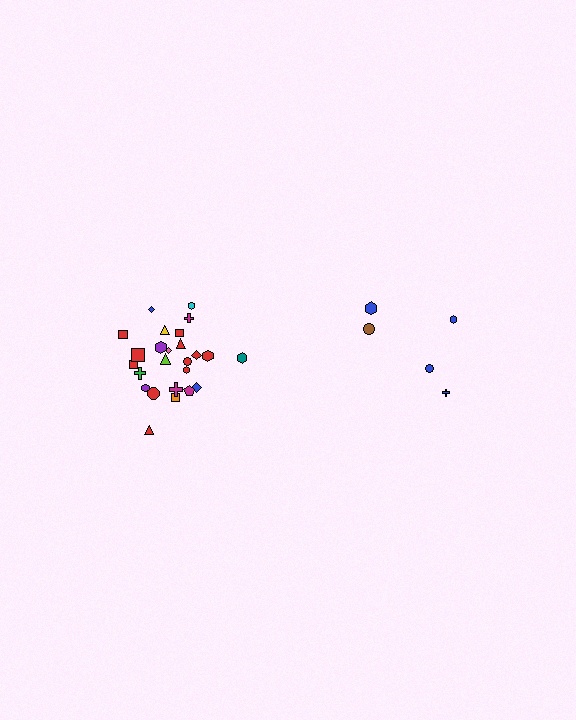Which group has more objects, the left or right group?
The left group.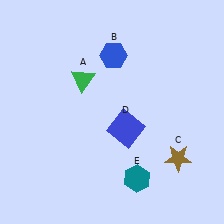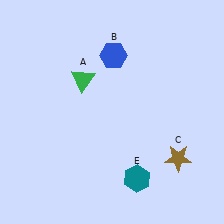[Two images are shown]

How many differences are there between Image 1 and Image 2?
There is 1 difference between the two images.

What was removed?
The blue square (D) was removed in Image 2.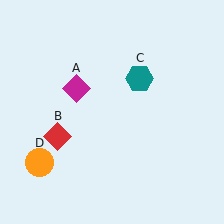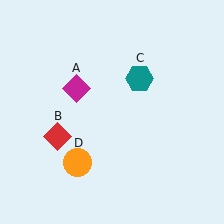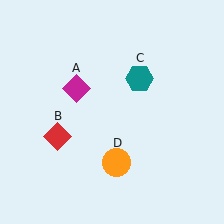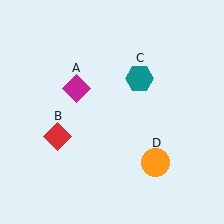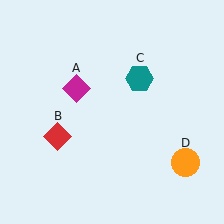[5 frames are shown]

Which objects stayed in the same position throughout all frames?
Magenta diamond (object A) and red diamond (object B) and teal hexagon (object C) remained stationary.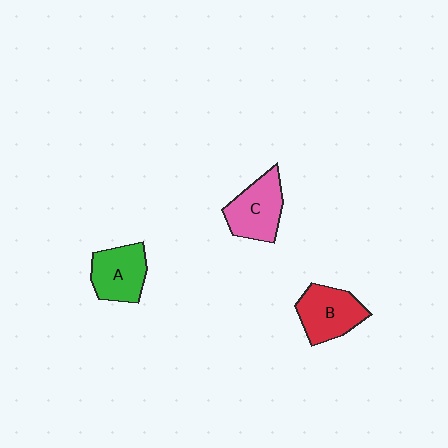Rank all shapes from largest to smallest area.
From largest to smallest: C (pink), B (red), A (green).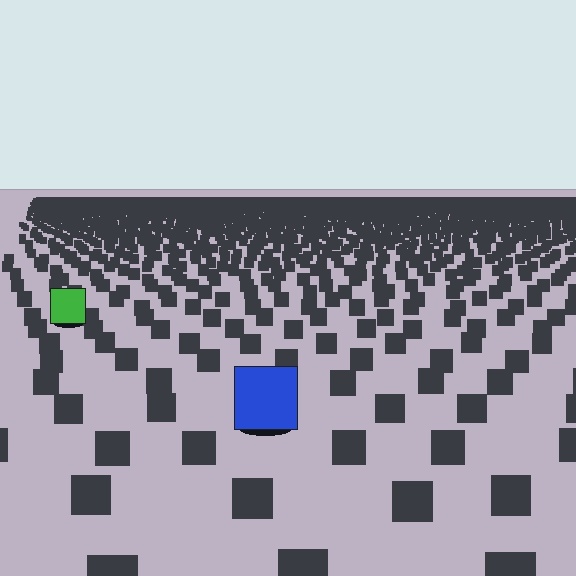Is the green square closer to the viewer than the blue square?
No. The blue square is closer — you can tell from the texture gradient: the ground texture is coarser near it.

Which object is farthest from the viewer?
The green square is farthest from the viewer. It appears smaller and the ground texture around it is denser.